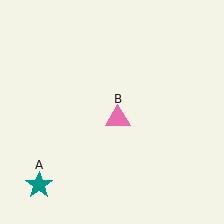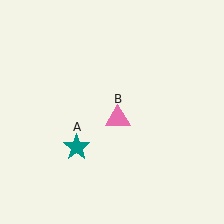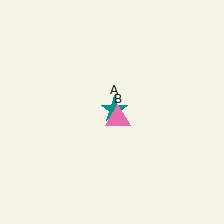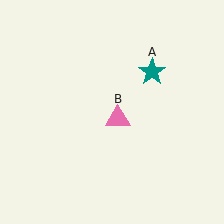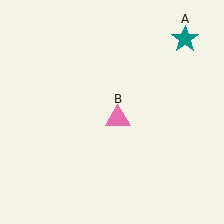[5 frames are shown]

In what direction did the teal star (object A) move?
The teal star (object A) moved up and to the right.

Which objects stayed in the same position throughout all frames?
Pink triangle (object B) remained stationary.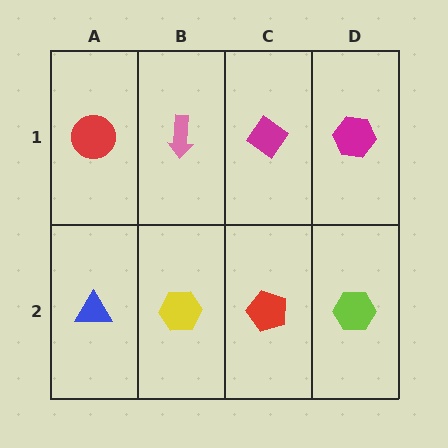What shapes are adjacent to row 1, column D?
A lime hexagon (row 2, column D), a magenta diamond (row 1, column C).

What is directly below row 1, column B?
A yellow hexagon.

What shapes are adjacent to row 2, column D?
A magenta hexagon (row 1, column D), a red pentagon (row 2, column C).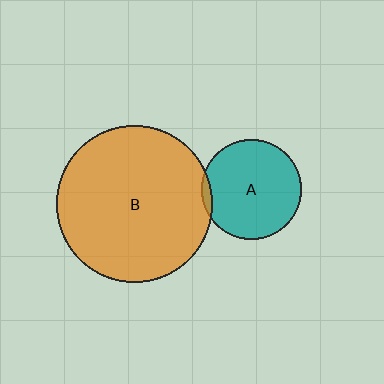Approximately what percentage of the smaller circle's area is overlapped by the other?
Approximately 5%.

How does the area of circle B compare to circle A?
Approximately 2.4 times.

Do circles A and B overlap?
Yes.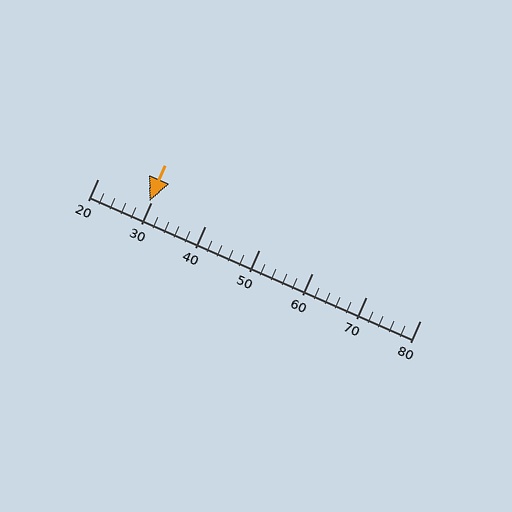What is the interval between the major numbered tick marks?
The major tick marks are spaced 10 units apart.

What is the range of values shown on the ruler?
The ruler shows values from 20 to 80.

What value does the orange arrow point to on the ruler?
The orange arrow points to approximately 30.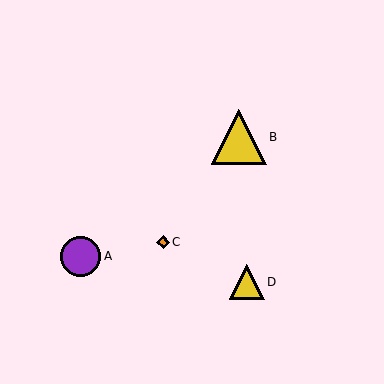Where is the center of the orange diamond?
The center of the orange diamond is at (163, 242).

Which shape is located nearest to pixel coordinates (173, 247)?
The orange diamond (labeled C) at (163, 242) is nearest to that location.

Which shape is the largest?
The yellow triangle (labeled B) is the largest.